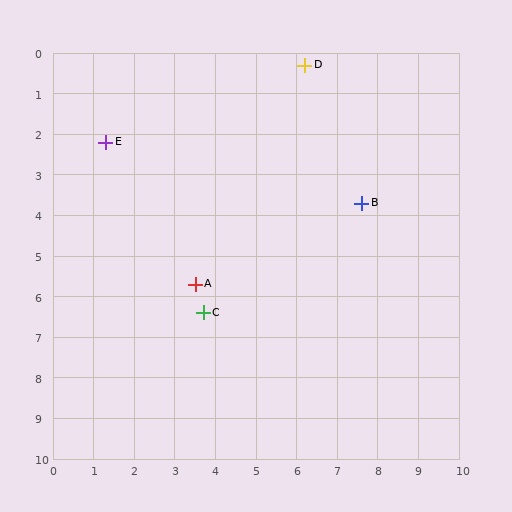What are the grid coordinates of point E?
Point E is at approximately (1.3, 2.2).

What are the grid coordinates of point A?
Point A is at approximately (3.5, 5.7).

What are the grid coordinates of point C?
Point C is at approximately (3.7, 6.4).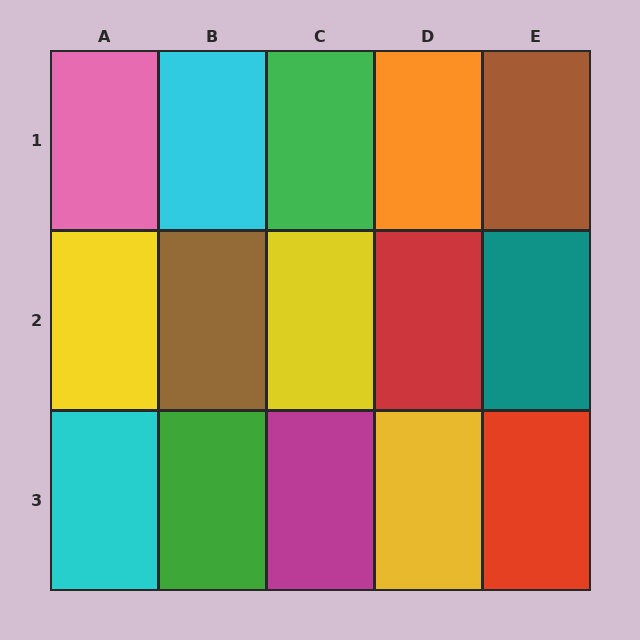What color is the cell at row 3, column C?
Magenta.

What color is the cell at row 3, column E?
Red.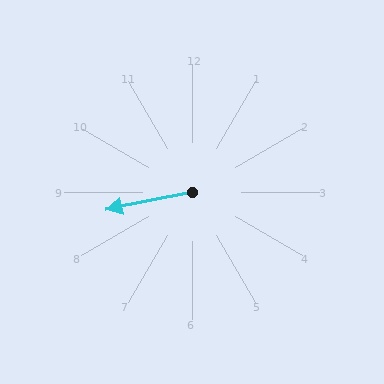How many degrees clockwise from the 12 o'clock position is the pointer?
Approximately 259 degrees.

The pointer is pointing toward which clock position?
Roughly 9 o'clock.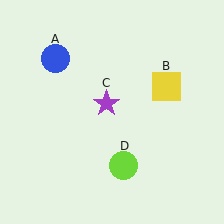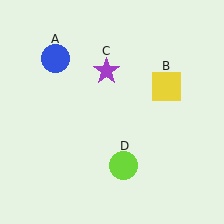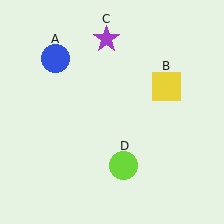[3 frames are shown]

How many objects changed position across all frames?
1 object changed position: purple star (object C).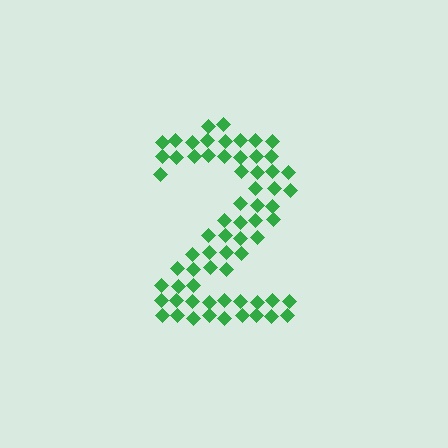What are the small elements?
The small elements are diamonds.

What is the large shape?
The large shape is the digit 2.